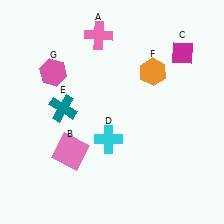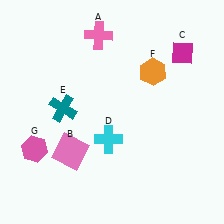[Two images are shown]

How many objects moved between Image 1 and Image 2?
1 object moved between the two images.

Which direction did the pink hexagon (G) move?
The pink hexagon (G) moved down.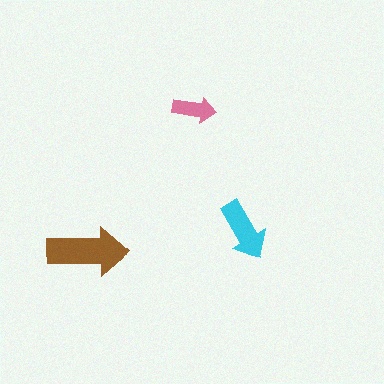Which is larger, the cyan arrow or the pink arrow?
The cyan one.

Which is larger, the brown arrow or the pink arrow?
The brown one.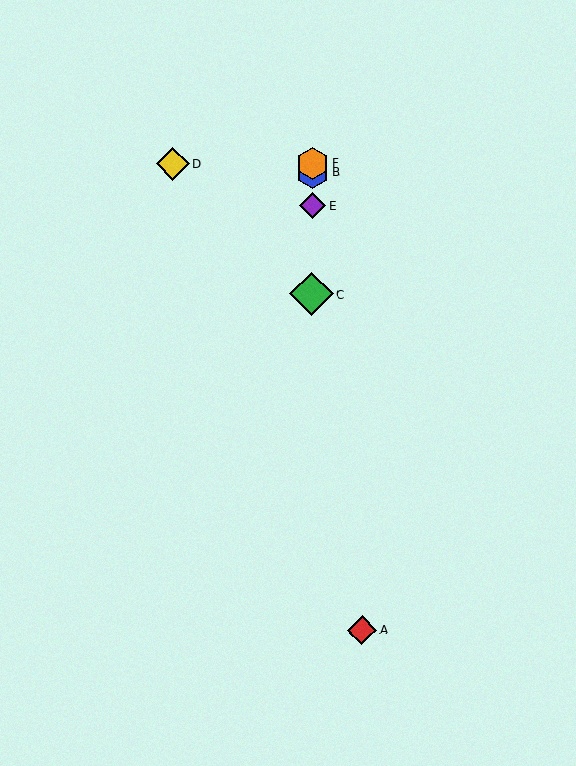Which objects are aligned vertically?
Objects B, C, E, F are aligned vertically.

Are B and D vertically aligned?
No, B is at x≈313 and D is at x≈173.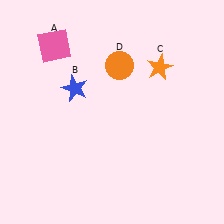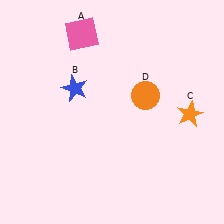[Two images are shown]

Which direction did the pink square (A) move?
The pink square (A) moved right.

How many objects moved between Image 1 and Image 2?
3 objects moved between the two images.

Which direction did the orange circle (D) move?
The orange circle (D) moved down.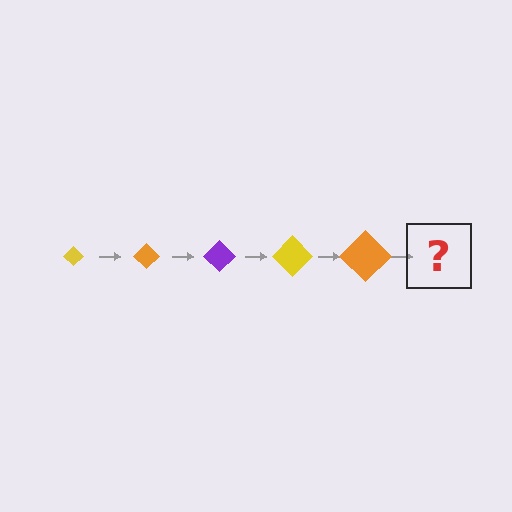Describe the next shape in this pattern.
It should be a purple diamond, larger than the previous one.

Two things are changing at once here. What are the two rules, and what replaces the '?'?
The two rules are that the diamond grows larger each step and the color cycles through yellow, orange, and purple. The '?' should be a purple diamond, larger than the previous one.